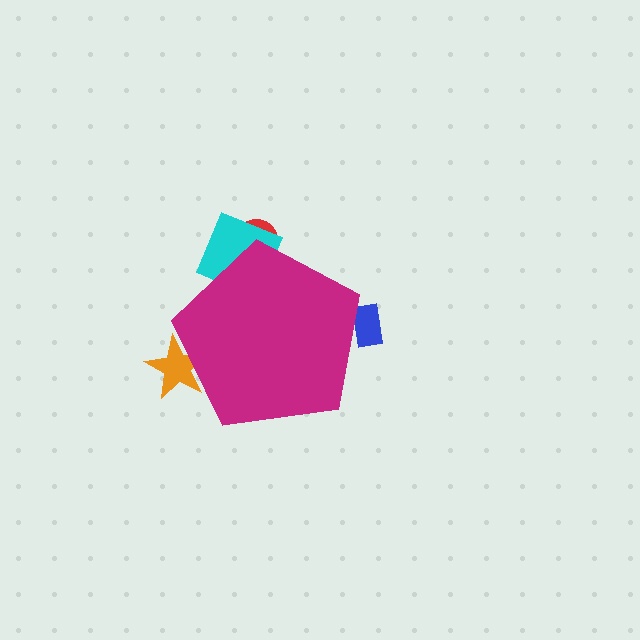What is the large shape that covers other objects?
A magenta pentagon.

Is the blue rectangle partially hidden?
Yes, the blue rectangle is partially hidden behind the magenta pentagon.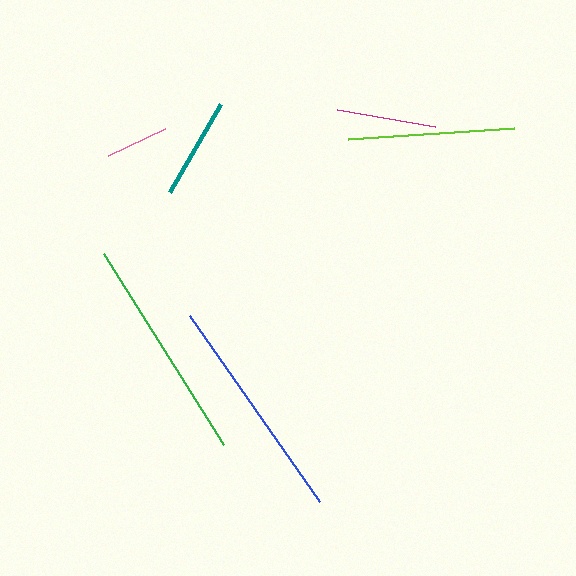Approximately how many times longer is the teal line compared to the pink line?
The teal line is approximately 1.6 times the length of the pink line.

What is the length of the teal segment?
The teal segment is approximately 102 pixels long.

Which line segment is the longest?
The blue line is the longest at approximately 226 pixels.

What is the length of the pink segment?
The pink segment is approximately 63 pixels long.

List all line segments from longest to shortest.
From longest to shortest: blue, green, lime, teal, magenta, pink.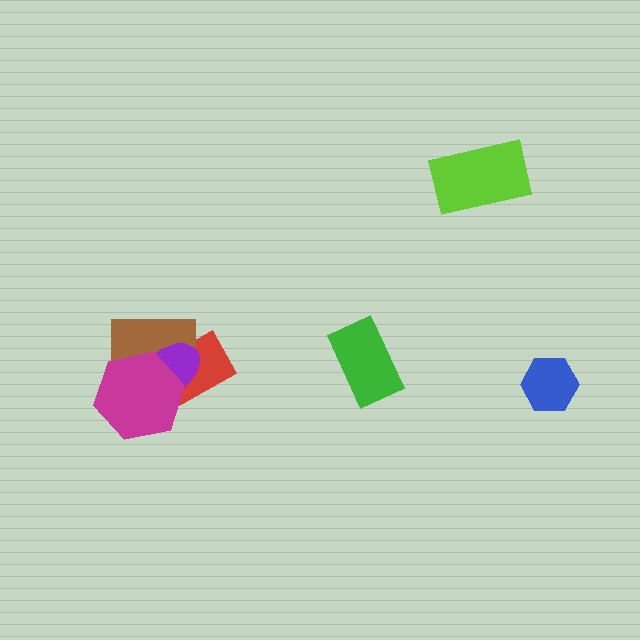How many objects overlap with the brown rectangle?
3 objects overlap with the brown rectangle.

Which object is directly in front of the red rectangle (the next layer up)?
The brown rectangle is directly in front of the red rectangle.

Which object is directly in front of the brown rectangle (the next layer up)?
The purple ellipse is directly in front of the brown rectangle.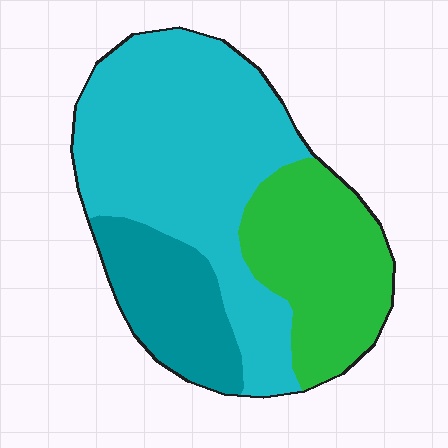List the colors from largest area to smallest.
From largest to smallest: cyan, green, teal.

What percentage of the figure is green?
Green takes up about one quarter (1/4) of the figure.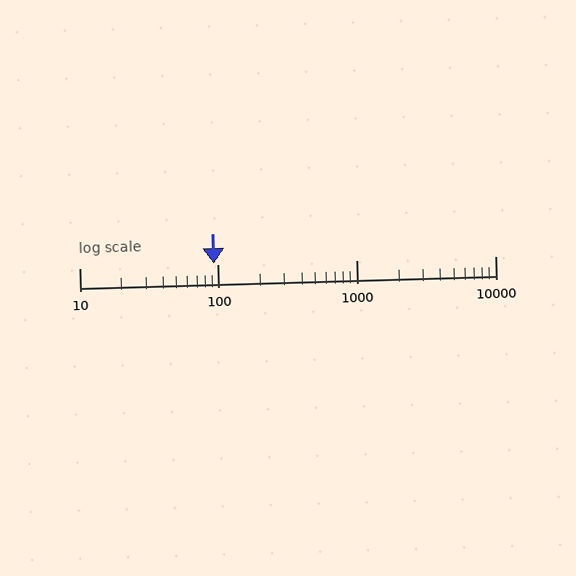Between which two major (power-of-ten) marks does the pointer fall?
The pointer is between 10 and 100.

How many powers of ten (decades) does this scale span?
The scale spans 3 decades, from 10 to 10000.